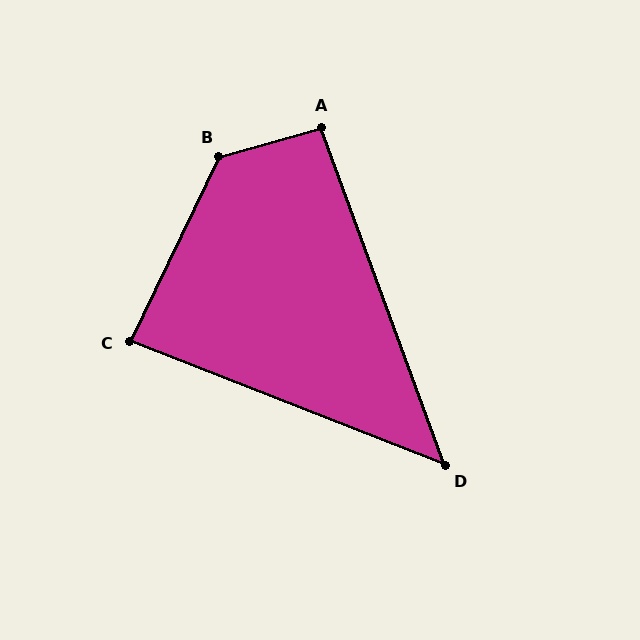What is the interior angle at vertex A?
Approximately 94 degrees (approximately right).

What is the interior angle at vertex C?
Approximately 86 degrees (approximately right).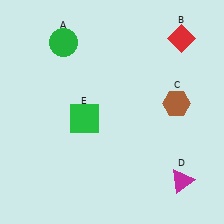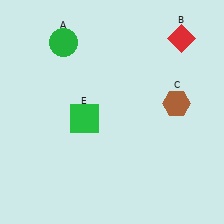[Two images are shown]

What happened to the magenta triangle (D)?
The magenta triangle (D) was removed in Image 2. It was in the bottom-right area of Image 1.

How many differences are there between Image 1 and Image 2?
There is 1 difference between the two images.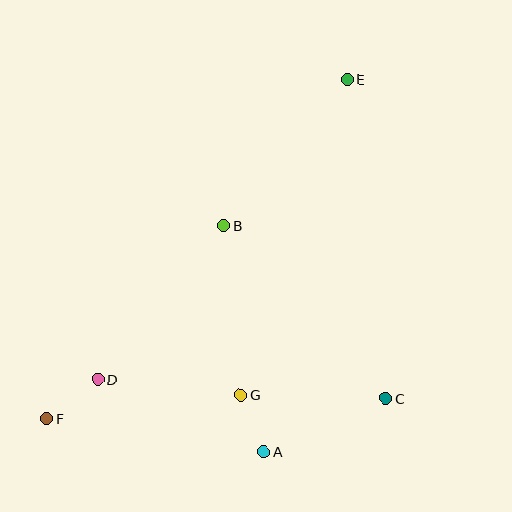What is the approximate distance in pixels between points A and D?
The distance between A and D is approximately 181 pixels.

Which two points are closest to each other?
Points A and G are closest to each other.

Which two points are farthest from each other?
Points E and F are farthest from each other.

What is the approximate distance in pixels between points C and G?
The distance between C and G is approximately 145 pixels.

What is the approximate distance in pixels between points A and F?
The distance between A and F is approximately 220 pixels.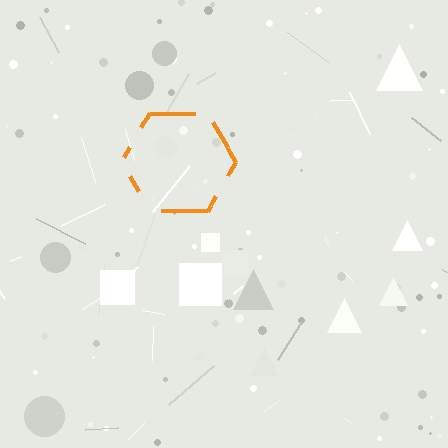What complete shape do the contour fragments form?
The contour fragments form a hexagon.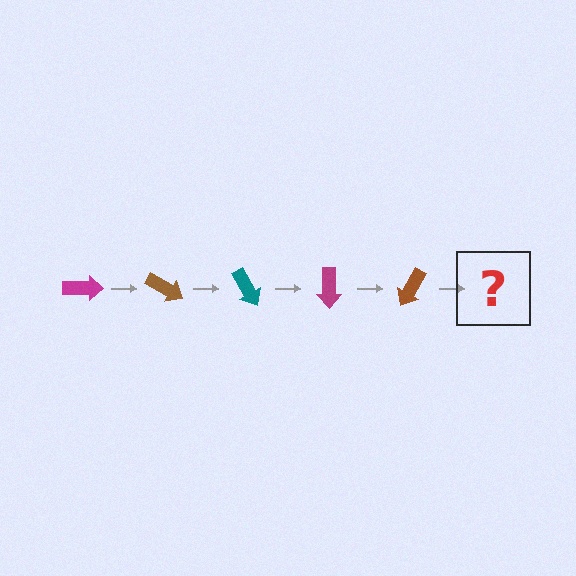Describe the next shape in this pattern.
It should be a teal arrow, rotated 150 degrees from the start.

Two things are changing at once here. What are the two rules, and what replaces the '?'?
The two rules are that it rotates 30 degrees each step and the color cycles through magenta, brown, and teal. The '?' should be a teal arrow, rotated 150 degrees from the start.